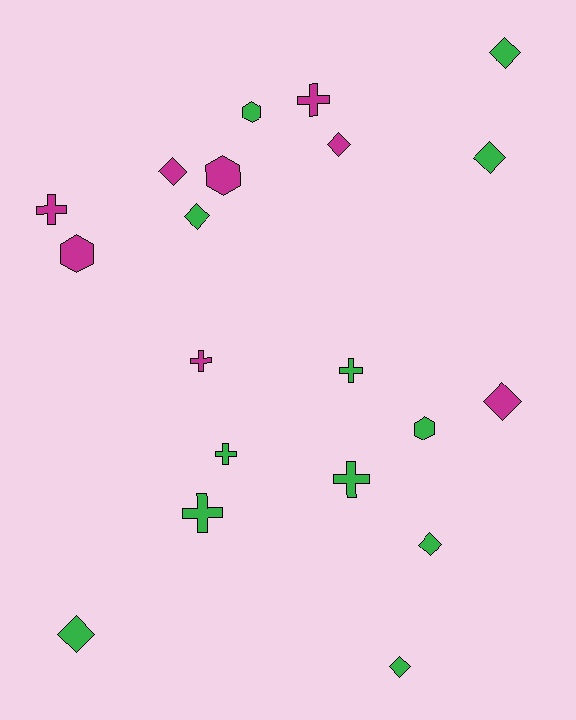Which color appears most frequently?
Green, with 12 objects.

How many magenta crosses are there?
There are 3 magenta crosses.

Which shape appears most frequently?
Diamond, with 9 objects.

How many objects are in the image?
There are 20 objects.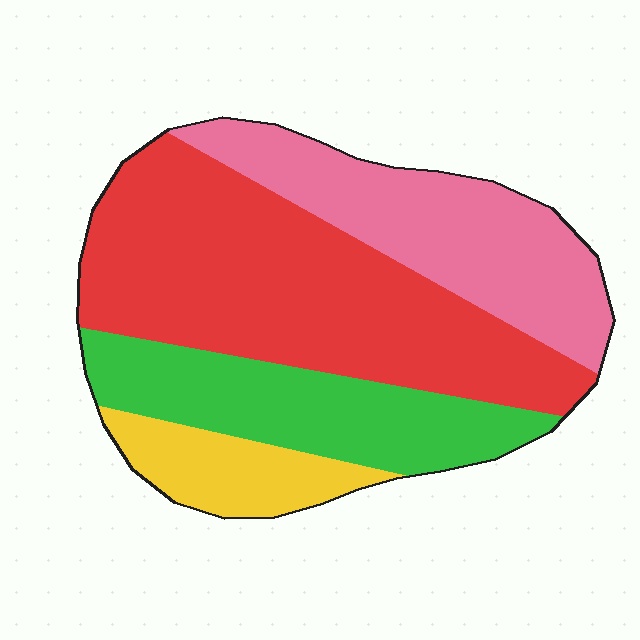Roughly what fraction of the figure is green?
Green takes up between a sixth and a third of the figure.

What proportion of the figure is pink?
Pink covers 25% of the figure.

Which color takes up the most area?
Red, at roughly 45%.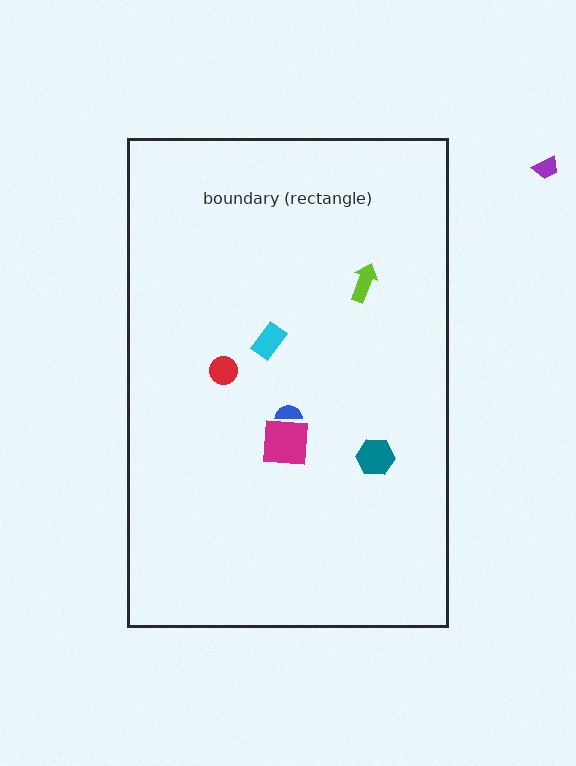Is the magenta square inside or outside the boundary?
Inside.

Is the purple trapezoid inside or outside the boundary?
Outside.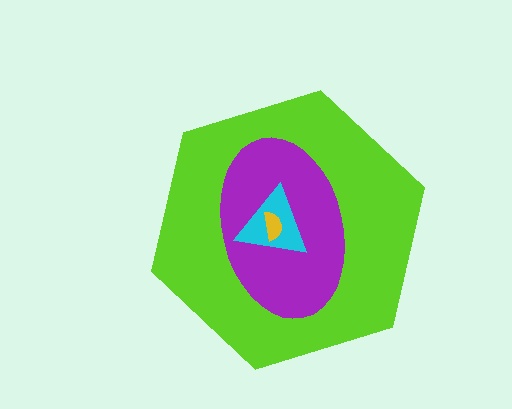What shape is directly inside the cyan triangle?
The yellow semicircle.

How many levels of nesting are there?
4.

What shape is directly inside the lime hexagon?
The purple ellipse.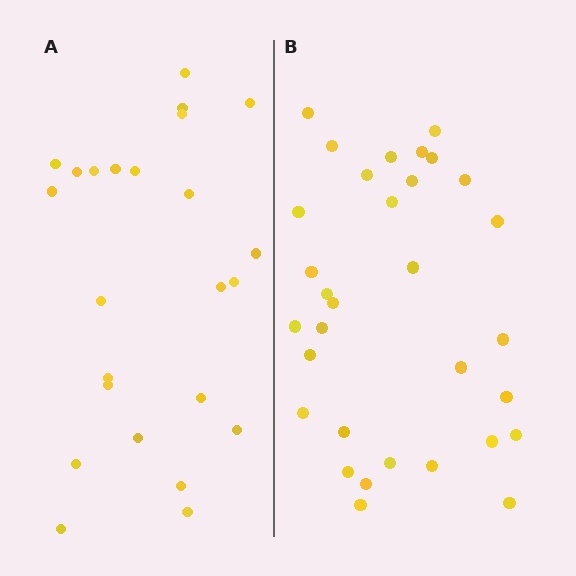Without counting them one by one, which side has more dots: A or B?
Region B (the right region) has more dots.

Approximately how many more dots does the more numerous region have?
Region B has roughly 8 or so more dots than region A.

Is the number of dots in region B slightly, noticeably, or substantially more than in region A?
Region B has noticeably more, but not dramatically so. The ratio is roughly 1.3 to 1.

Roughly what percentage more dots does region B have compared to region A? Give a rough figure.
About 35% more.